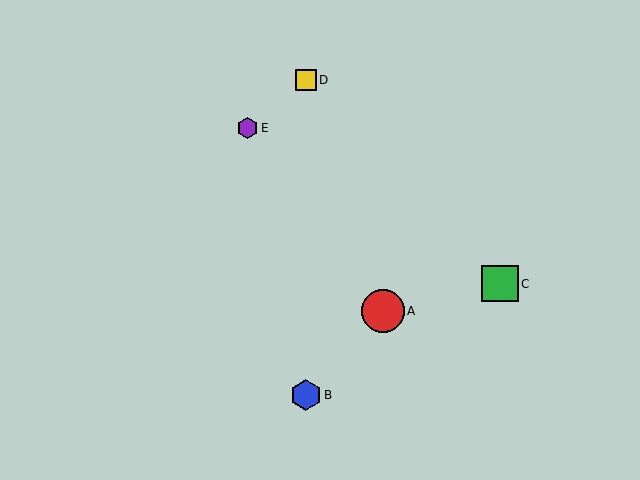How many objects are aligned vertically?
2 objects (B, D) are aligned vertically.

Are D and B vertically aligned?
Yes, both are at x≈306.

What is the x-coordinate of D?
Object D is at x≈306.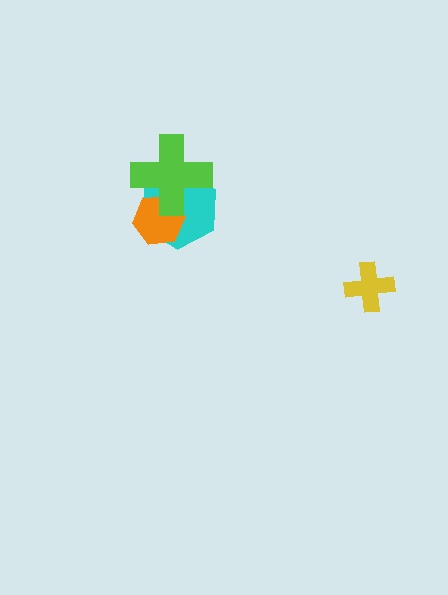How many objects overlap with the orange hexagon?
2 objects overlap with the orange hexagon.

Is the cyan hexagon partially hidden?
Yes, it is partially covered by another shape.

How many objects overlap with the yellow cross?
0 objects overlap with the yellow cross.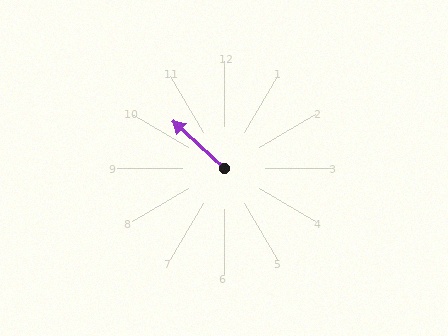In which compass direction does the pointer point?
Northwest.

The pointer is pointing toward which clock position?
Roughly 10 o'clock.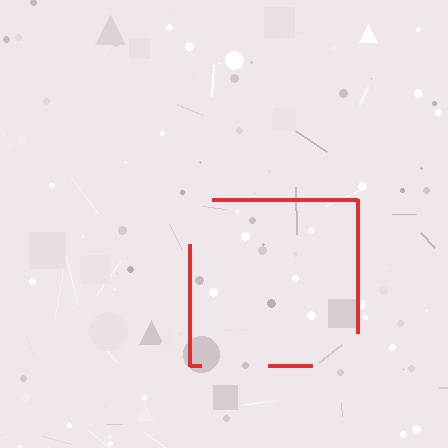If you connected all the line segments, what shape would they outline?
They would outline a square.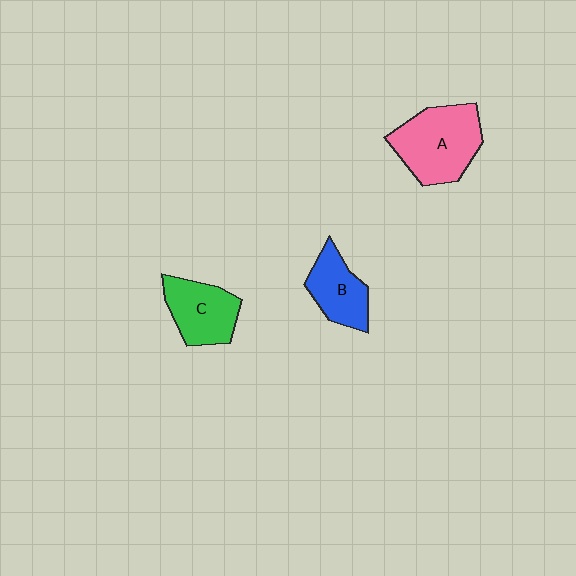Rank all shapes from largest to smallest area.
From largest to smallest: A (pink), C (green), B (blue).